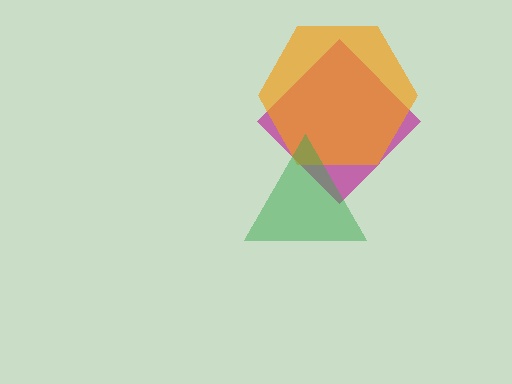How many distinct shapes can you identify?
There are 3 distinct shapes: a magenta diamond, an orange hexagon, a green triangle.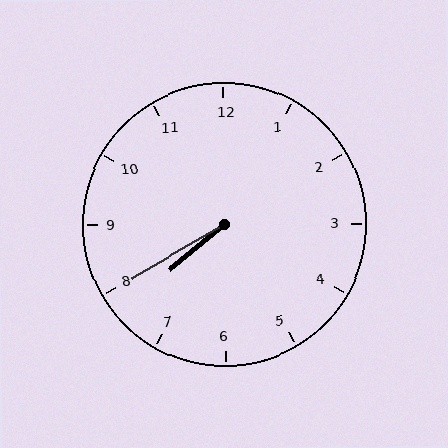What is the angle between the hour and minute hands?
Approximately 10 degrees.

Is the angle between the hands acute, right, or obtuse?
It is acute.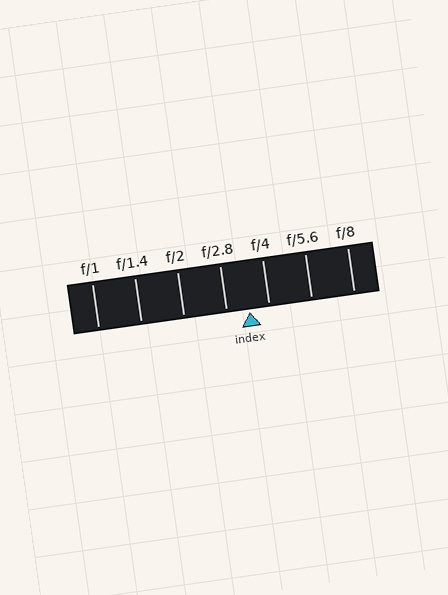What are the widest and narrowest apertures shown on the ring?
The widest aperture shown is f/1 and the narrowest is f/8.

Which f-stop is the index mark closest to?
The index mark is closest to f/4.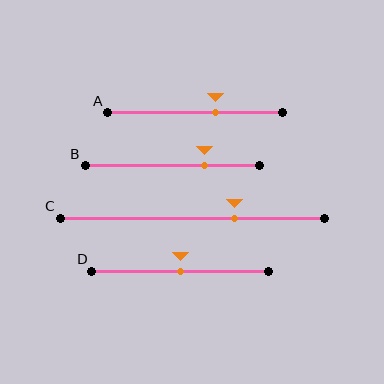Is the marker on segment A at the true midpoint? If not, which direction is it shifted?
No, the marker on segment A is shifted to the right by about 12% of the segment length.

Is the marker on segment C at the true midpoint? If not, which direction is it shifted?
No, the marker on segment C is shifted to the right by about 16% of the segment length.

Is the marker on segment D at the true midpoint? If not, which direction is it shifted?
Yes, the marker on segment D is at the true midpoint.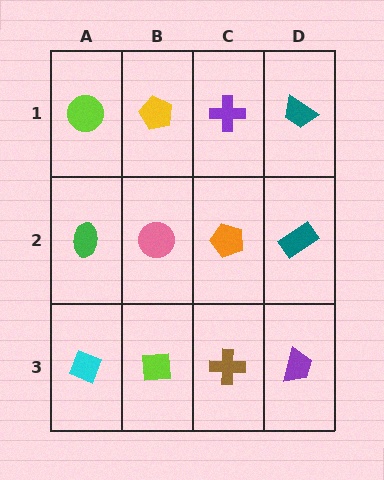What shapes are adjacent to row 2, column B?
A yellow pentagon (row 1, column B), a lime square (row 3, column B), a green ellipse (row 2, column A), an orange pentagon (row 2, column C).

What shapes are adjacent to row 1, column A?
A green ellipse (row 2, column A), a yellow pentagon (row 1, column B).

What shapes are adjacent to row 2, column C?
A purple cross (row 1, column C), a brown cross (row 3, column C), a pink circle (row 2, column B), a teal rectangle (row 2, column D).